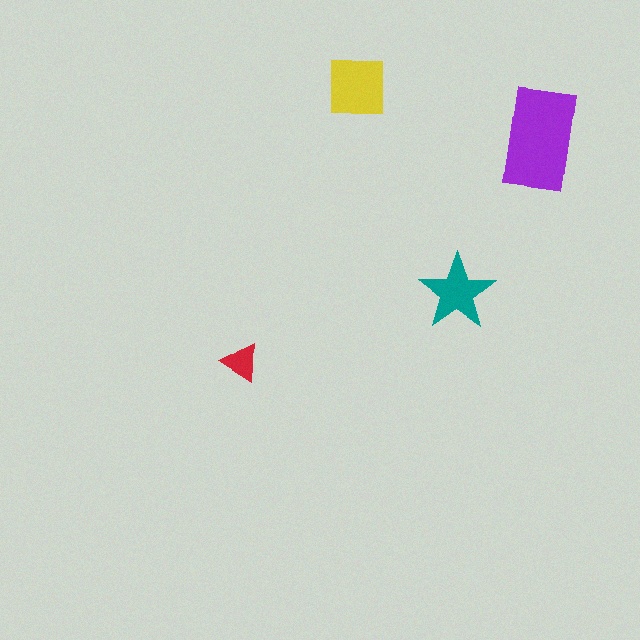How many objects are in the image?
There are 4 objects in the image.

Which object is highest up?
The yellow square is topmost.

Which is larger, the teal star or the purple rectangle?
The purple rectangle.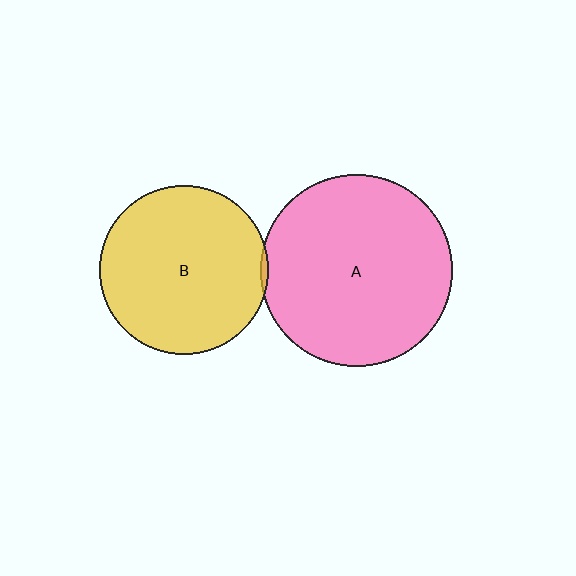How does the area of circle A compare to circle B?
Approximately 1.3 times.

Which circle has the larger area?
Circle A (pink).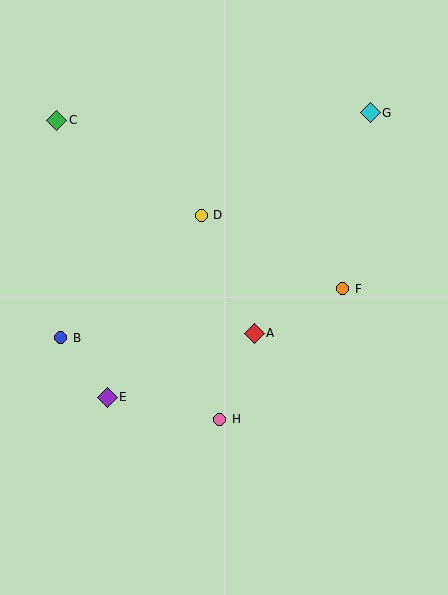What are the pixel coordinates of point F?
Point F is at (343, 289).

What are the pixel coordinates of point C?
Point C is at (57, 120).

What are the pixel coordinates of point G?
Point G is at (370, 113).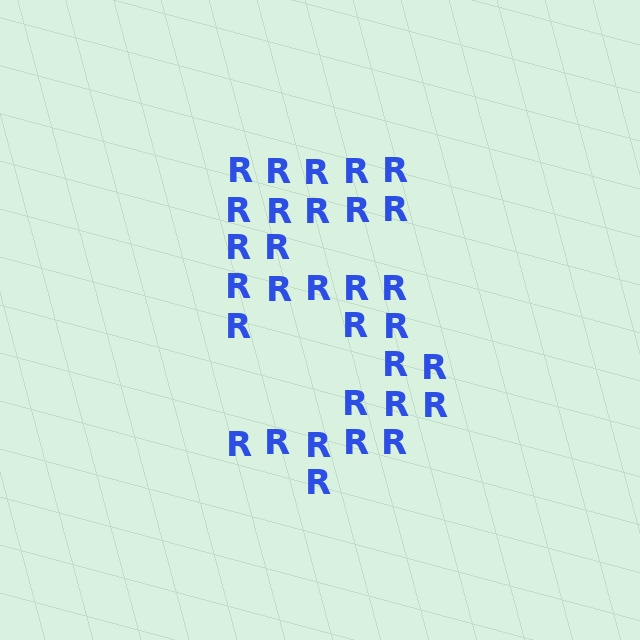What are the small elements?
The small elements are letter R's.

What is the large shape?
The large shape is the digit 5.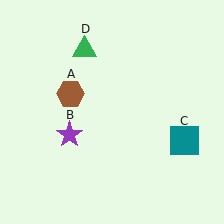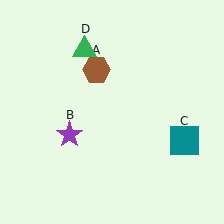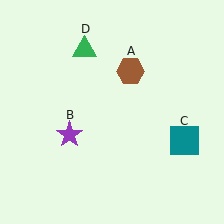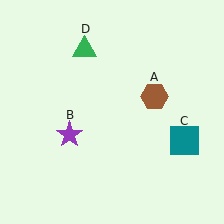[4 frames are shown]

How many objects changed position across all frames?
1 object changed position: brown hexagon (object A).